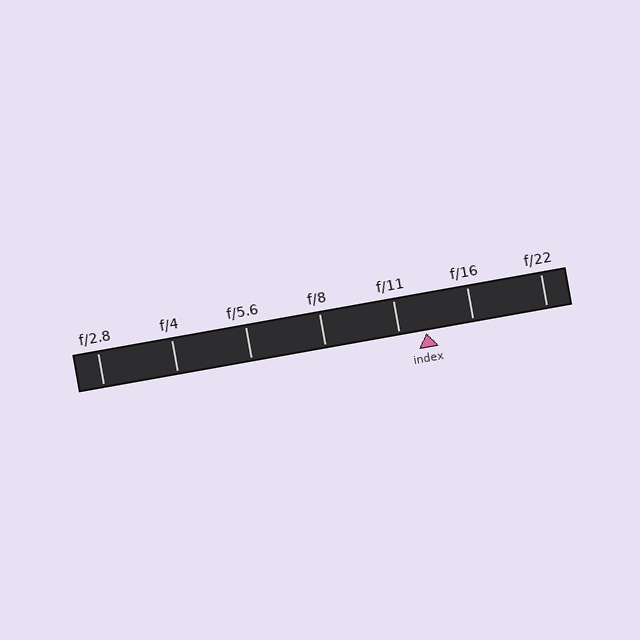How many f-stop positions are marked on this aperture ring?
There are 7 f-stop positions marked.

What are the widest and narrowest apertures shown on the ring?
The widest aperture shown is f/2.8 and the narrowest is f/22.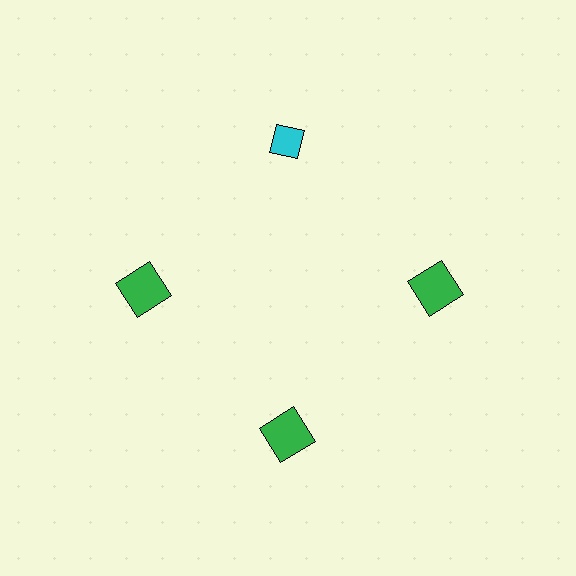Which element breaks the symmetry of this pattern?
The cyan diamond at roughly the 12 o'clock position breaks the symmetry. All other shapes are green squares.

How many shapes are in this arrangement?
There are 4 shapes arranged in a ring pattern.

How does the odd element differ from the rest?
It differs in both color (cyan instead of green) and shape (diamond instead of square).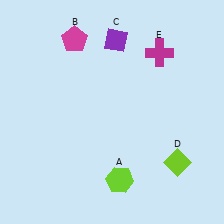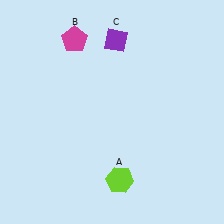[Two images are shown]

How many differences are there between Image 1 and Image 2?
There are 2 differences between the two images.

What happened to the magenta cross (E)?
The magenta cross (E) was removed in Image 2. It was in the top-right area of Image 1.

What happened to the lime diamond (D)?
The lime diamond (D) was removed in Image 2. It was in the bottom-right area of Image 1.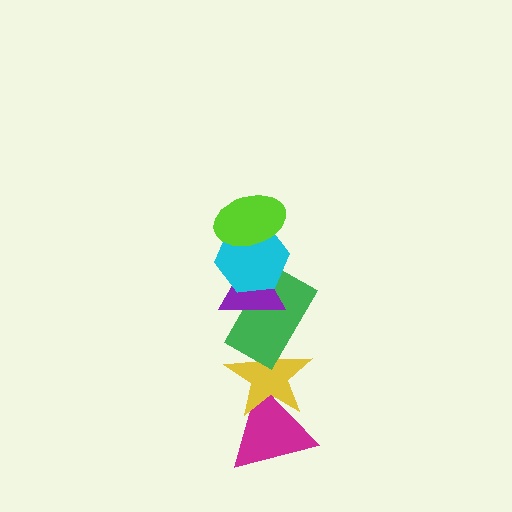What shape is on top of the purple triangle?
The cyan hexagon is on top of the purple triangle.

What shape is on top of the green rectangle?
The purple triangle is on top of the green rectangle.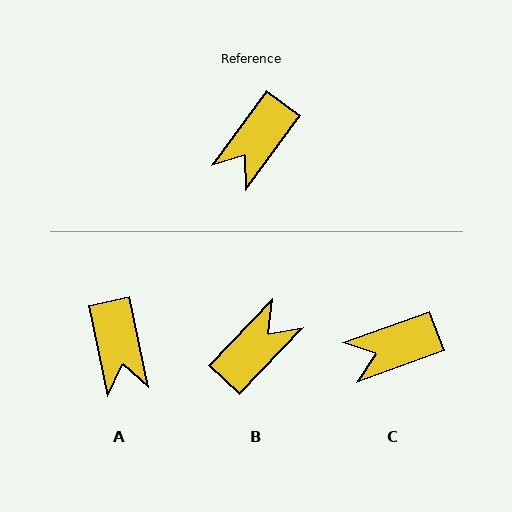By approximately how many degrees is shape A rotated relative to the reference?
Approximately 49 degrees counter-clockwise.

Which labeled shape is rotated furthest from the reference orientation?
B, about 173 degrees away.